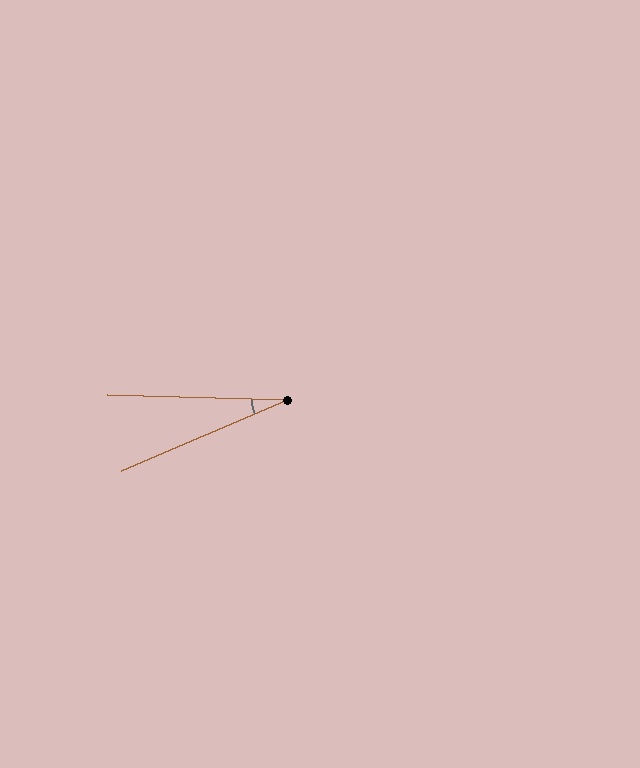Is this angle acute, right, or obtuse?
It is acute.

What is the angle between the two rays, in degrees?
Approximately 25 degrees.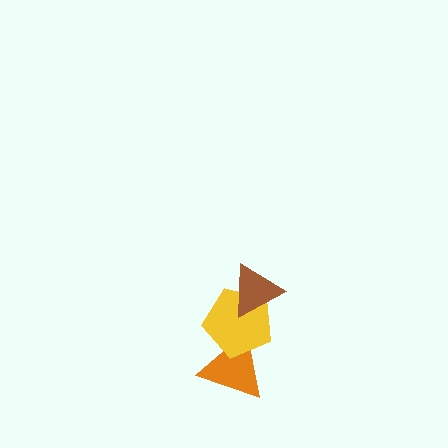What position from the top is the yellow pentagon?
The yellow pentagon is 2nd from the top.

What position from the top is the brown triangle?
The brown triangle is 1st from the top.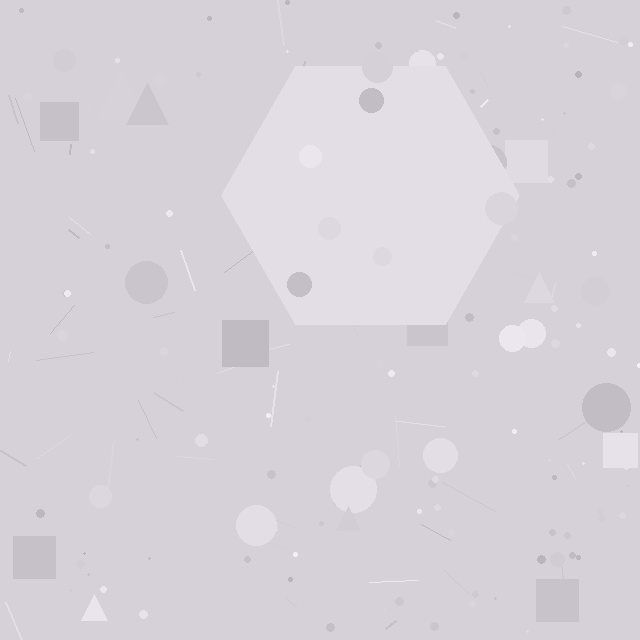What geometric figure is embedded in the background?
A hexagon is embedded in the background.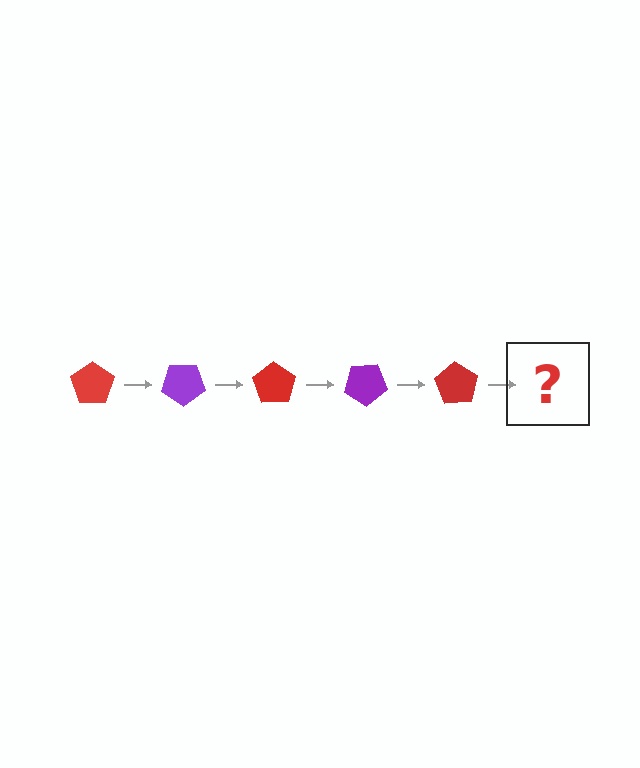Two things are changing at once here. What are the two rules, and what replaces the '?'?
The two rules are that it rotates 35 degrees each step and the color cycles through red and purple. The '?' should be a purple pentagon, rotated 175 degrees from the start.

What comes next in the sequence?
The next element should be a purple pentagon, rotated 175 degrees from the start.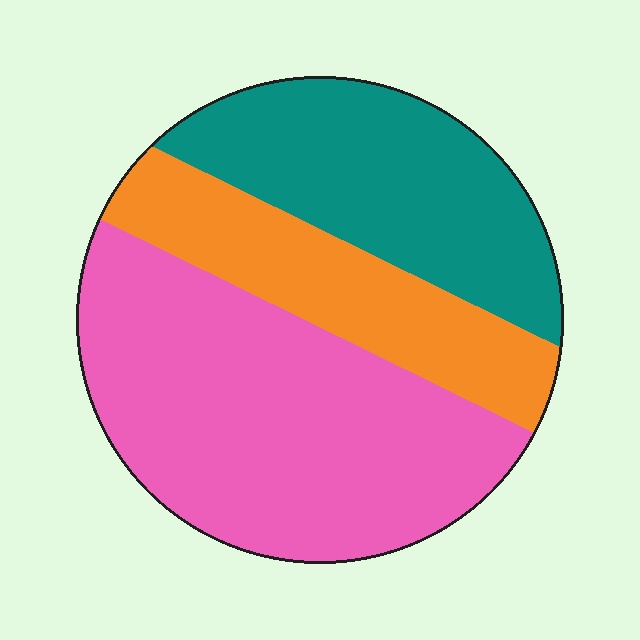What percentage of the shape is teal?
Teal covers about 30% of the shape.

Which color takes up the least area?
Orange, at roughly 25%.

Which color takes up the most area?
Pink, at roughly 50%.